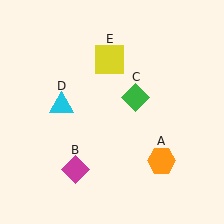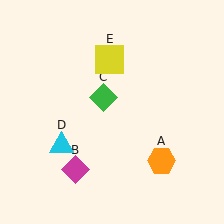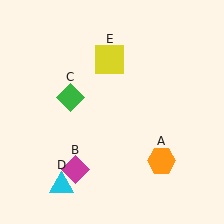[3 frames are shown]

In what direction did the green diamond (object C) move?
The green diamond (object C) moved left.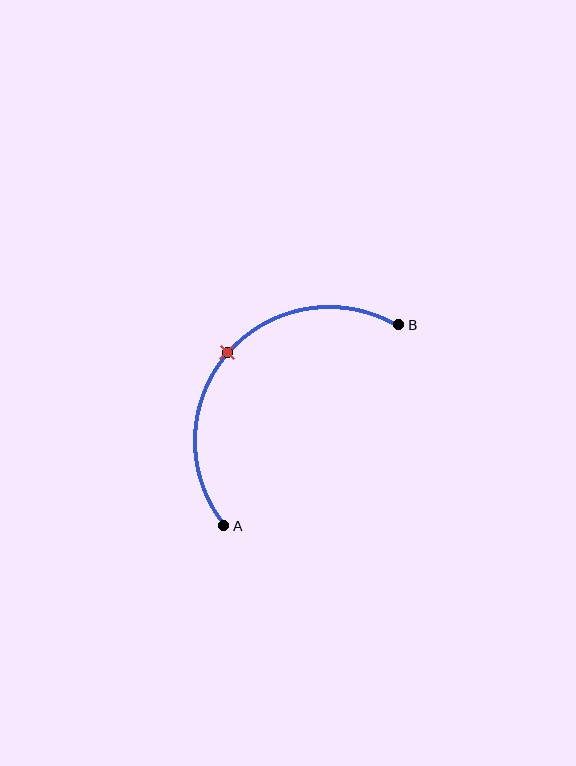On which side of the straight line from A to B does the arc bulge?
The arc bulges above and to the left of the straight line connecting A and B.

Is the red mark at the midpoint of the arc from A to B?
Yes. The red mark lies on the arc at equal arc-length from both A and B — it is the arc midpoint.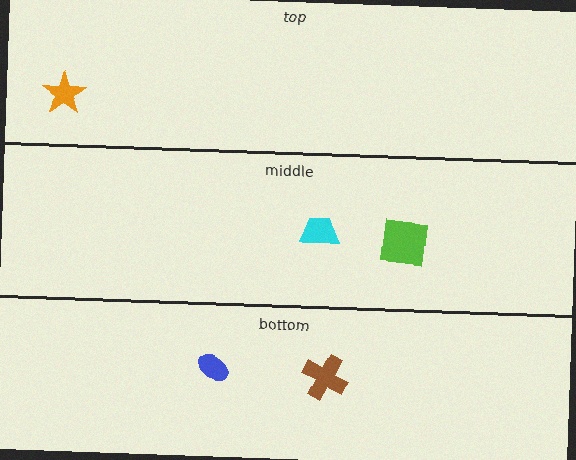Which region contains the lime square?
The middle region.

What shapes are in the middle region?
The cyan trapezoid, the lime square.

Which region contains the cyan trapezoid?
The middle region.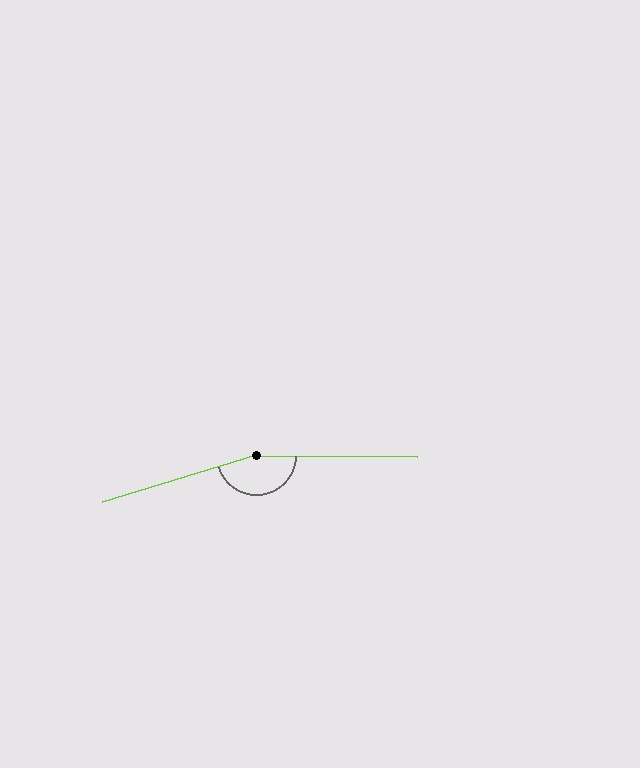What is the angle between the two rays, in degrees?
Approximately 162 degrees.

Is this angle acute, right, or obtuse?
It is obtuse.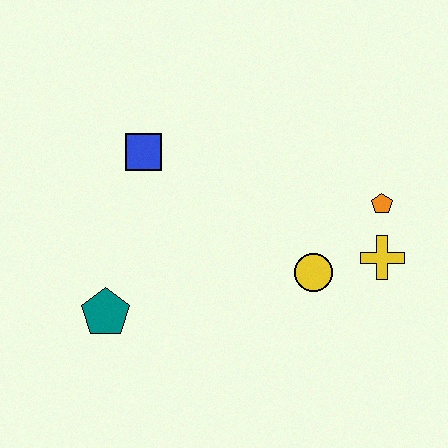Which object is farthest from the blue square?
The yellow cross is farthest from the blue square.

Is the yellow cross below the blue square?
Yes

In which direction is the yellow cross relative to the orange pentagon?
The yellow cross is below the orange pentagon.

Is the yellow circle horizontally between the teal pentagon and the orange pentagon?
Yes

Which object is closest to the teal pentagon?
The blue square is closest to the teal pentagon.